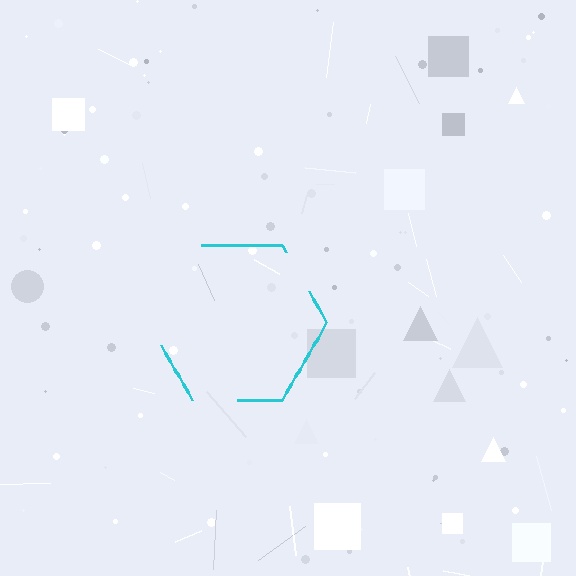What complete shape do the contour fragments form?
The contour fragments form a hexagon.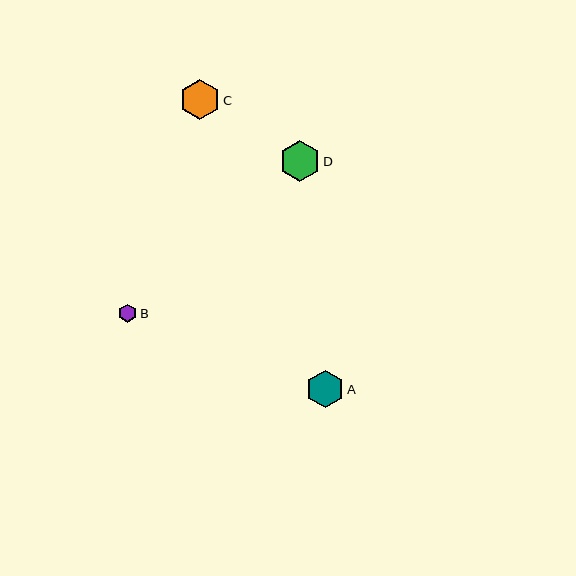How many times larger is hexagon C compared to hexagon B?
Hexagon C is approximately 2.2 times the size of hexagon B.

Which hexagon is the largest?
Hexagon D is the largest with a size of approximately 41 pixels.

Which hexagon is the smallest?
Hexagon B is the smallest with a size of approximately 18 pixels.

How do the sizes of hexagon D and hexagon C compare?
Hexagon D and hexagon C are approximately the same size.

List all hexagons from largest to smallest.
From largest to smallest: D, C, A, B.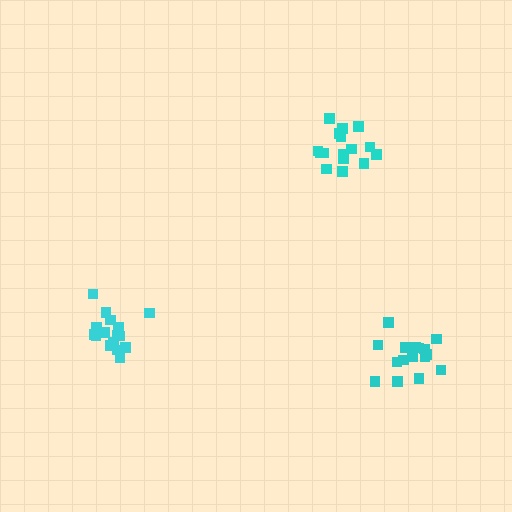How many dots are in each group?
Group 1: 16 dots, Group 2: 16 dots, Group 3: 16 dots (48 total).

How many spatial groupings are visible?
There are 3 spatial groupings.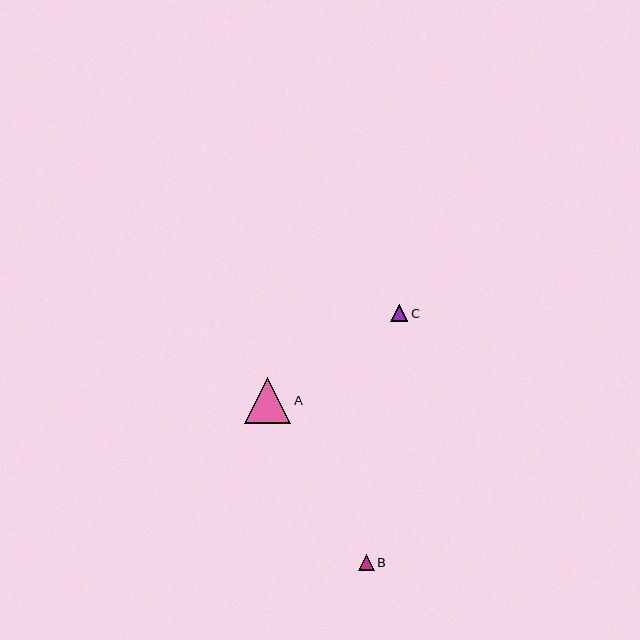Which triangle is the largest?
Triangle A is the largest with a size of approximately 46 pixels.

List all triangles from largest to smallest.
From largest to smallest: A, C, B.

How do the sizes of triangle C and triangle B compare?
Triangle C and triangle B are approximately the same size.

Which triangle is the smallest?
Triangle B is the smallest with a size of approximately 16 pixels.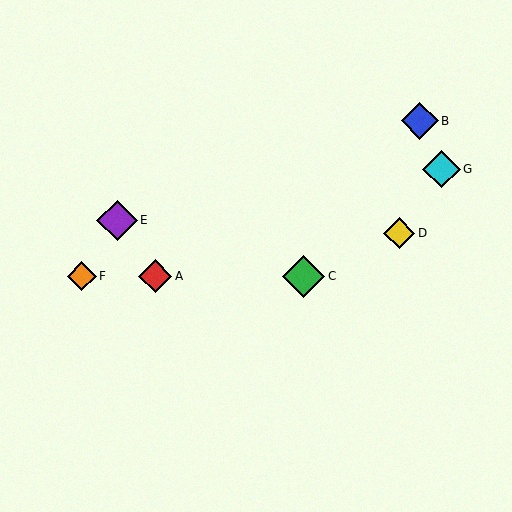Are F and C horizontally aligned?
Yes, both are at y≈276.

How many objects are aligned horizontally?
3 objects (A, C, F) are aligned horizontally.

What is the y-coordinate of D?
Object D is at y≈233.